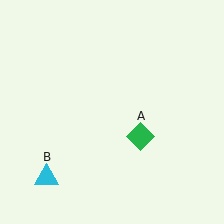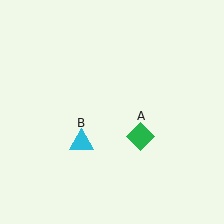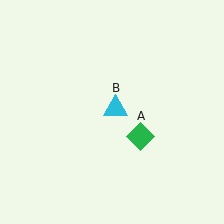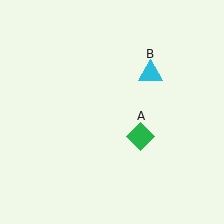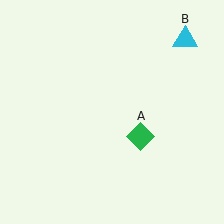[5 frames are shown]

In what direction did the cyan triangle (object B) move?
The cyan triangle (object B) moved up and to the right.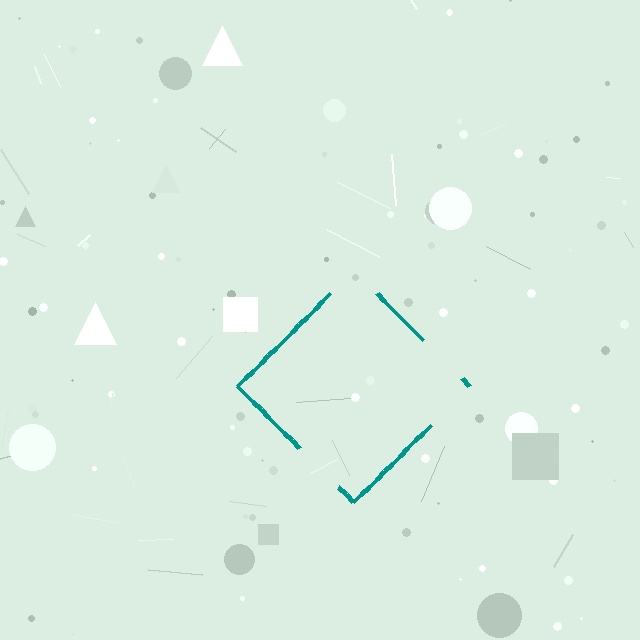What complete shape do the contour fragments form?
The contour fragments form a diamond.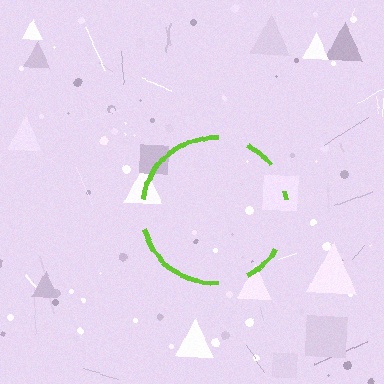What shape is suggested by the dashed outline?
The dashed outline suggests a circle.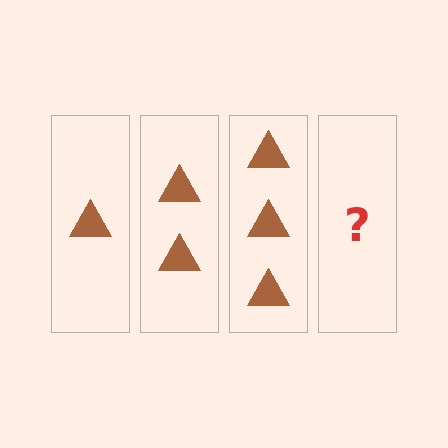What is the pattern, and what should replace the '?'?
The pattern is that each step adds one more triangle. The '?' should be 4 triangles.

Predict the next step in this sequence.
The next step is 4 triangles.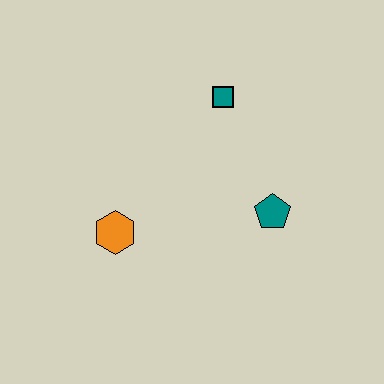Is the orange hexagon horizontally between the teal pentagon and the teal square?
No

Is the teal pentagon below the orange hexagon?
No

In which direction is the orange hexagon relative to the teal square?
The orange hexagon is below the teal square.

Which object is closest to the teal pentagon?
The teal square is closest to the teal pentagon.